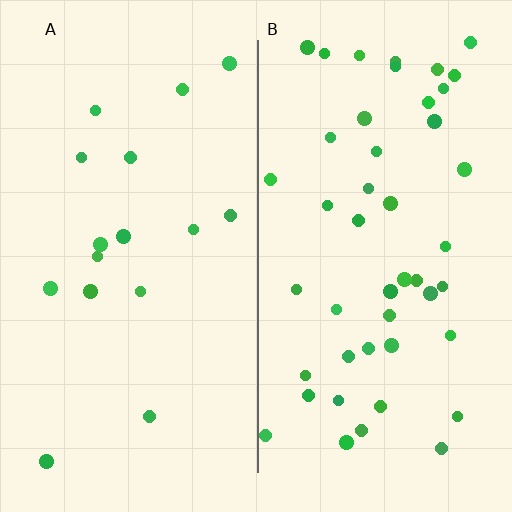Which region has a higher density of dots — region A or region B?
B (the right).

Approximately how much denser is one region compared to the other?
Approximately 2.8× — region B over region A.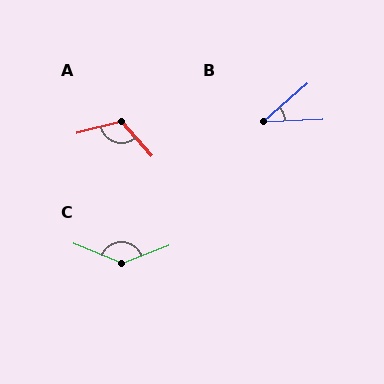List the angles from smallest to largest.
B (39°), A (117°), C (137°).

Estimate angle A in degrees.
Approximately 117 degrees.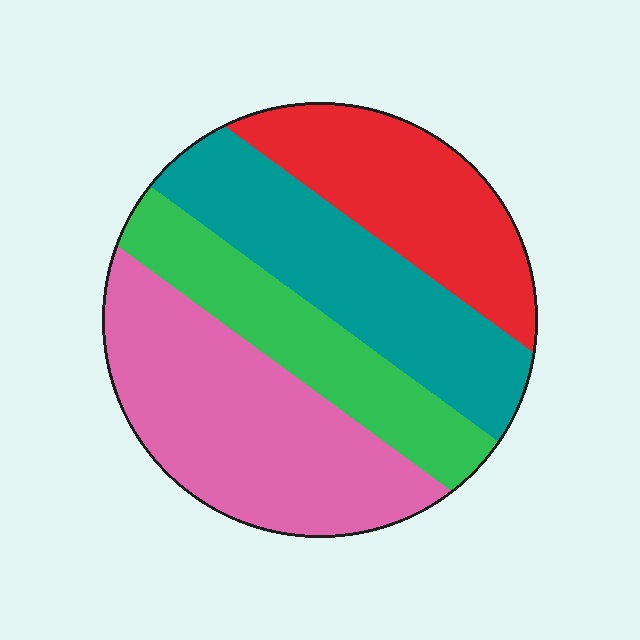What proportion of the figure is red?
Red takes up less than a quarter of the figure.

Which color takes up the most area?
Pink, at roughly 35%.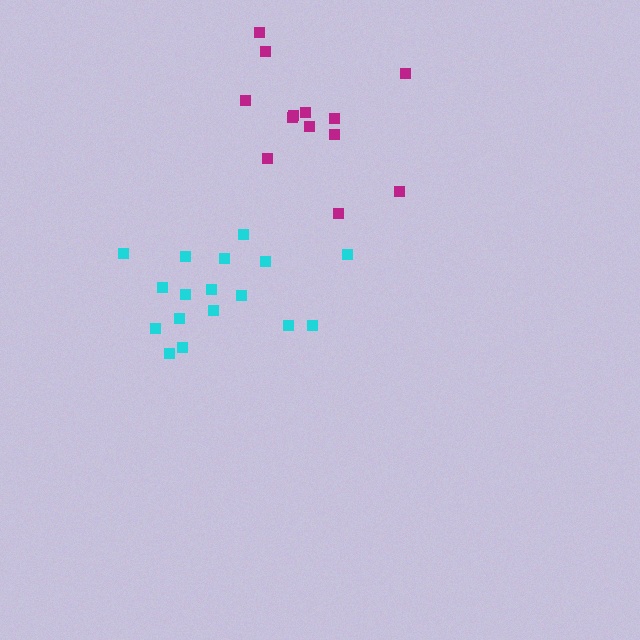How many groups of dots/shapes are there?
There are 2 groups.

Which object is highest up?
The magenta cluster is topmost.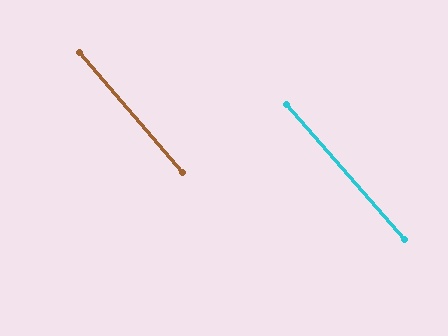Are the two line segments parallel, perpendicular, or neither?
Parallel — their directions differ by only 0.5°.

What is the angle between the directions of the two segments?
Approximately 1 degree.